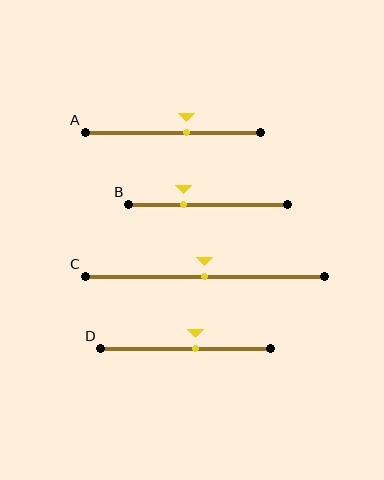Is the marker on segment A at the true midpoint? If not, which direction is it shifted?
No, the marker on segment A is shifted to the right by about 8% of the segment length.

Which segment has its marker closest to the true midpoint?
Segment C has its marker closest to the true midpoint.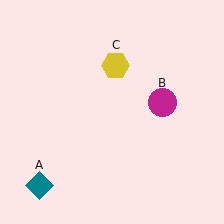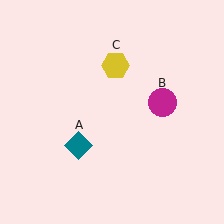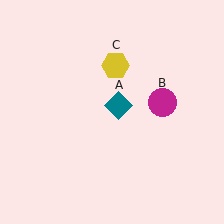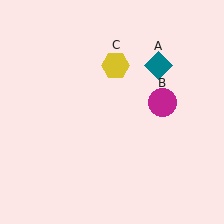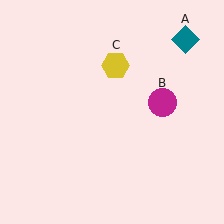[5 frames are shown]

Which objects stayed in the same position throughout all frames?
Magenta circle (object B) and yellow hexagon (object C) remained stationary.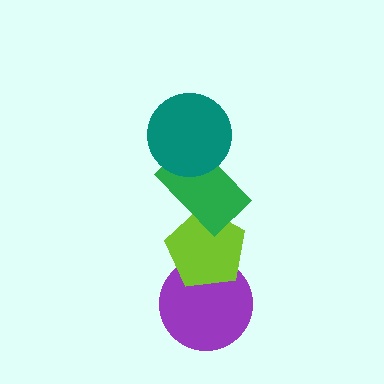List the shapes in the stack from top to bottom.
From top to bottom: the teal circle, the green rectangle, the lime pentagon, the purple circle.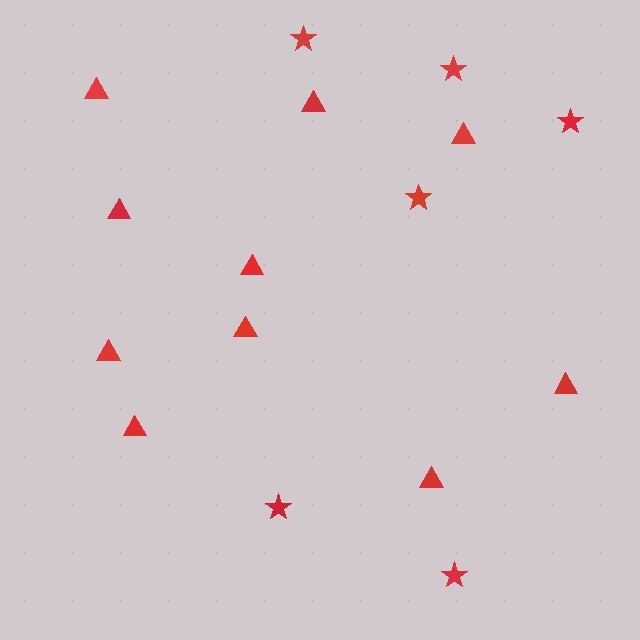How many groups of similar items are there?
There are 2 groups: one group of stars (6) and one group of triangles (10).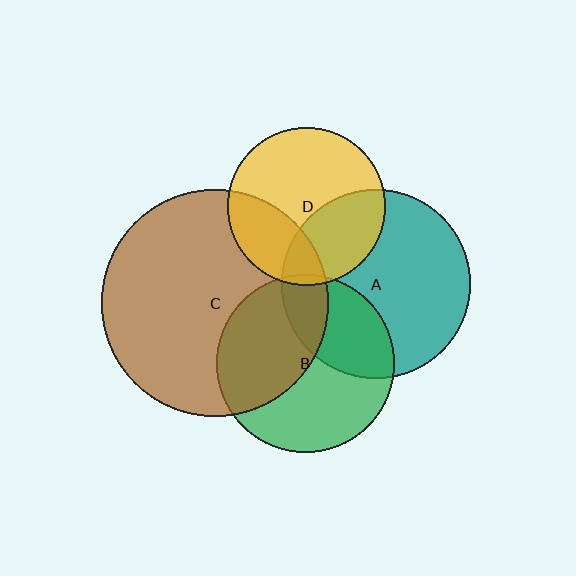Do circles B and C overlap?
Yes.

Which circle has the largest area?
Circle C (brown).